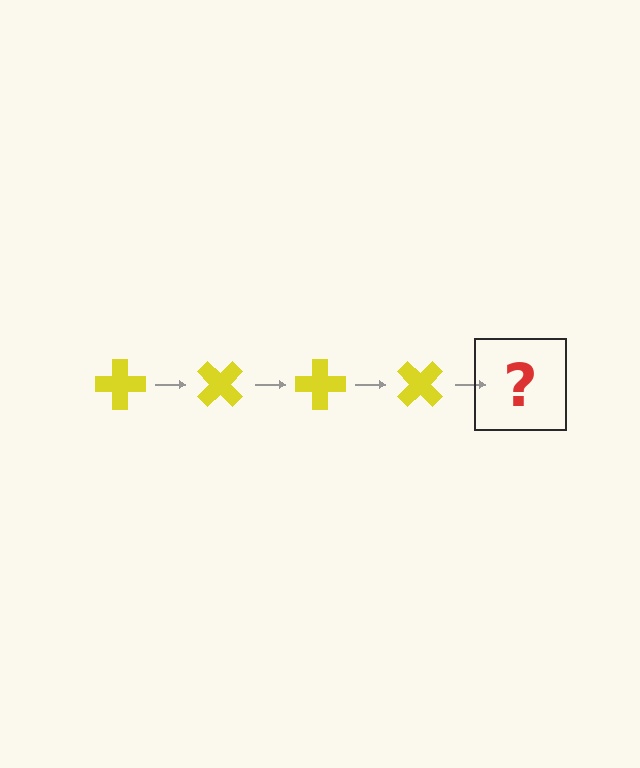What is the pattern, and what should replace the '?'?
The pattern is that the cross rotates 45 degrees each step. The '?' should be a yellow cross rotated 180 degrees.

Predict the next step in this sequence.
The next step is a yellow cross rotated 180 degrees.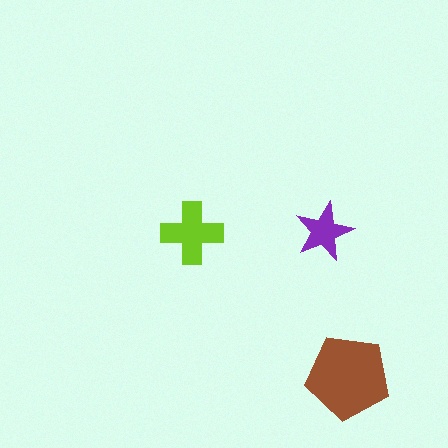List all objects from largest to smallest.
The brown pentagon, the lime cross, the purple star.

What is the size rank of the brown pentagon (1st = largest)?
1st.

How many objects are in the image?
There are 3 objects in the image.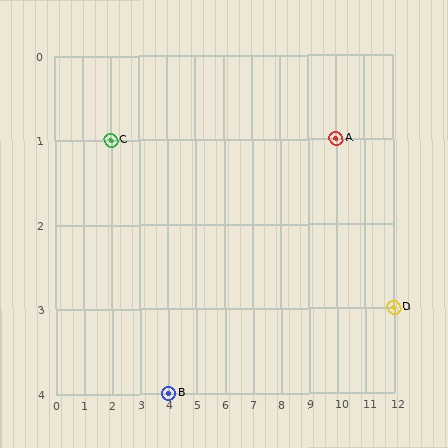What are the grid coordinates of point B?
Point B is at grid coordinates (4, 4).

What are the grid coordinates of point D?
Point D is at grid coordinates (12, 3).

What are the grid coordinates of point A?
Point A is at grid coordinates (10, 1).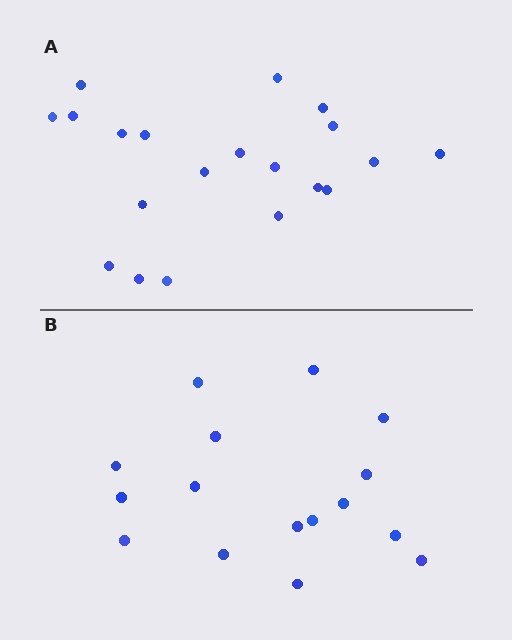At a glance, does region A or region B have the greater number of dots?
Region A (the top region) has more dots.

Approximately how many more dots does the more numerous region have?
Region A has about 4 more dots than region B.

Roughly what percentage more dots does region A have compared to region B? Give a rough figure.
About 25% more.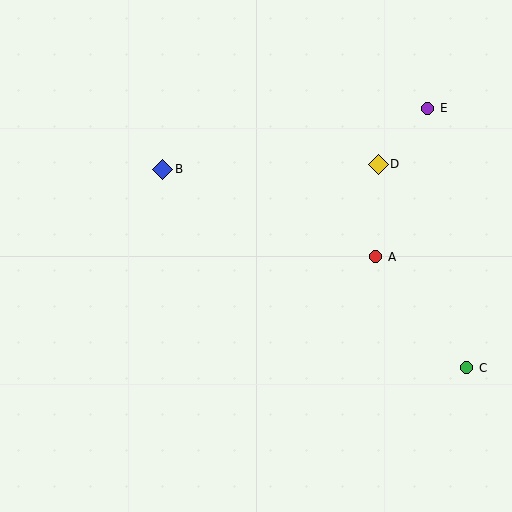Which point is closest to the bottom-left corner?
Point B is closest to the bottom-left corner.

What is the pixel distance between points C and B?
The distance between C and B is 363 pixels.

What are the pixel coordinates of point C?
Point C is at (467, 368).